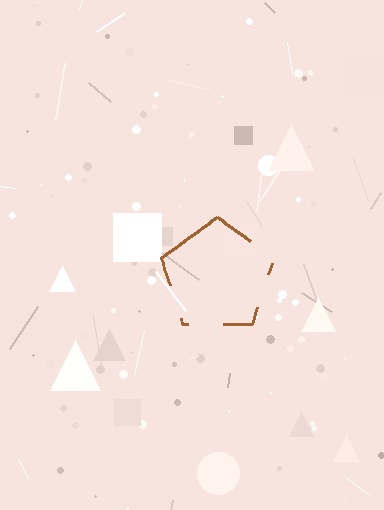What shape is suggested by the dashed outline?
The dashed outline suggests a pentagon.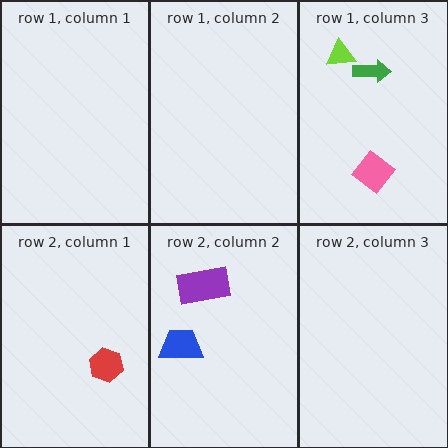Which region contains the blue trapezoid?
The row 2, column 2 region.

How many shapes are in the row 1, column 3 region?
3.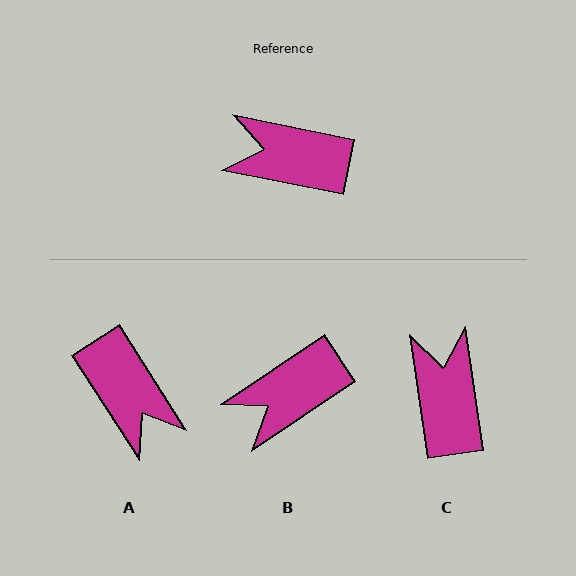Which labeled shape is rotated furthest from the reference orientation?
A, about 134 degrees away.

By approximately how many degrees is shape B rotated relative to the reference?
Approximately 45 degrees counter-clockwise.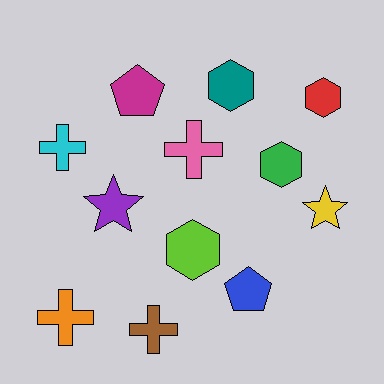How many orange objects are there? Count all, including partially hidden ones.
There is 1 orange object.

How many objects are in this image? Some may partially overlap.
There are 12 objects.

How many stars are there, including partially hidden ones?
There are 2 stars.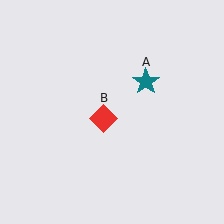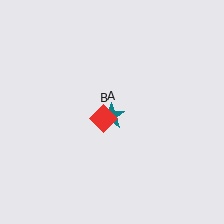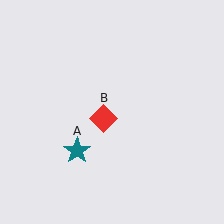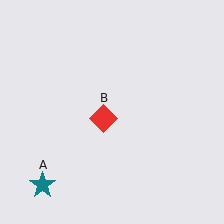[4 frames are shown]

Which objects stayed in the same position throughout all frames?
Red diamond (object B) remained stationary.